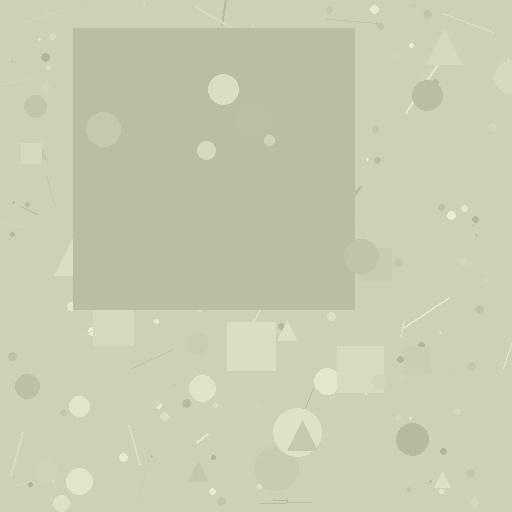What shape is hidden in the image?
A square is hidden in the image.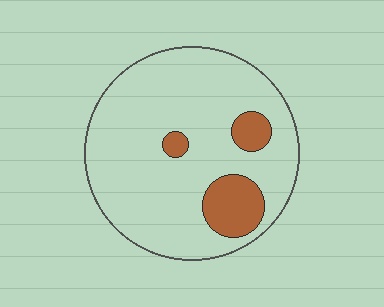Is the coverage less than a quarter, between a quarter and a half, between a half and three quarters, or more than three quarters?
Less than a quarter.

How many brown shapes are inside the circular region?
3.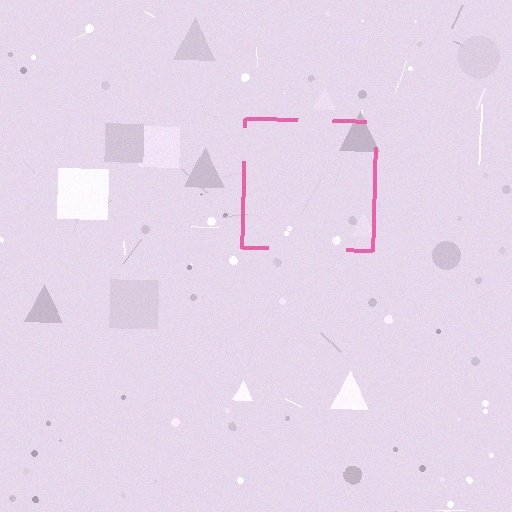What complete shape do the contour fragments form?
The contour fragments form a square.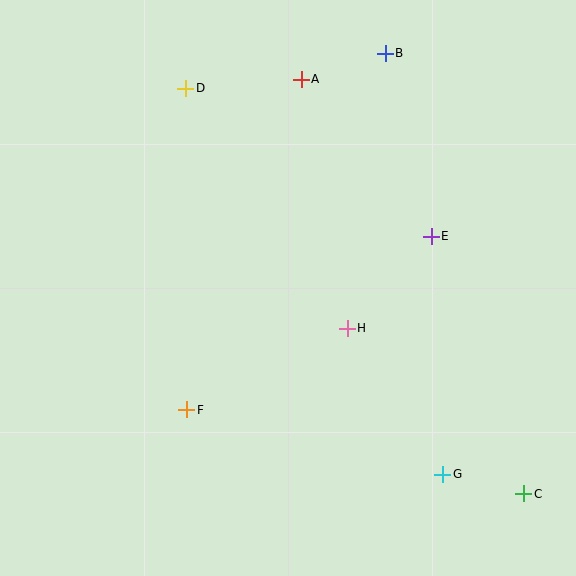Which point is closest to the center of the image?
Point H at (347, 328) is closest to the center.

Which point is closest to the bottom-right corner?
Point C is closest to the bottom-right corner.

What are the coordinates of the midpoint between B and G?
The midpoint between B and G is at (414, 264).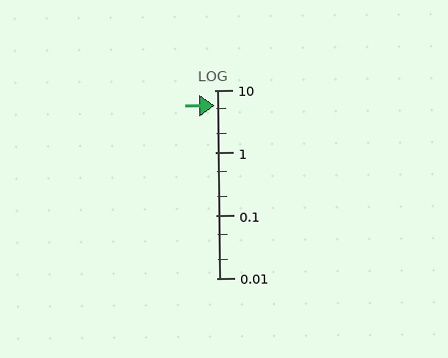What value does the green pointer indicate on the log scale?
The pointer indicates approximately 5.7.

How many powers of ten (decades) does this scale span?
The scale spans 3 decades, from 0.01 to 10.